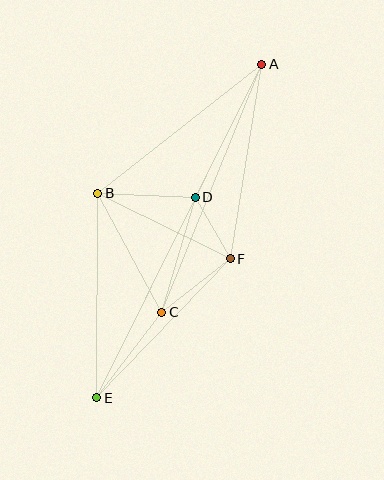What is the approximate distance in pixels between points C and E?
The distance between C and E is approximately 107 pixels.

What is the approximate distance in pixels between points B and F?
The distance between B and F is approximately 148 pixels.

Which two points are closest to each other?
Points D and F are closest to each other.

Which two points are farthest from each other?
Points A and E are farthest from each other.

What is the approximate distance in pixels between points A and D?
The distance between A and D is approximately 149 pixels.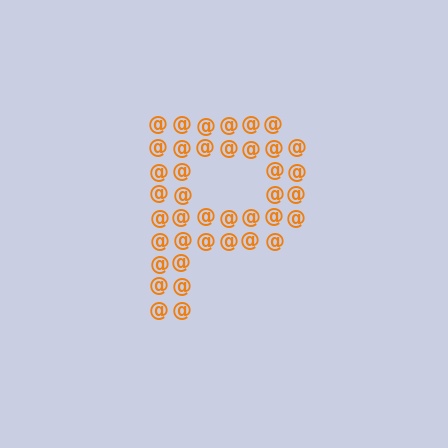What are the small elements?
The small elements are at signs.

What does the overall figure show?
The overall figure shows the letter P.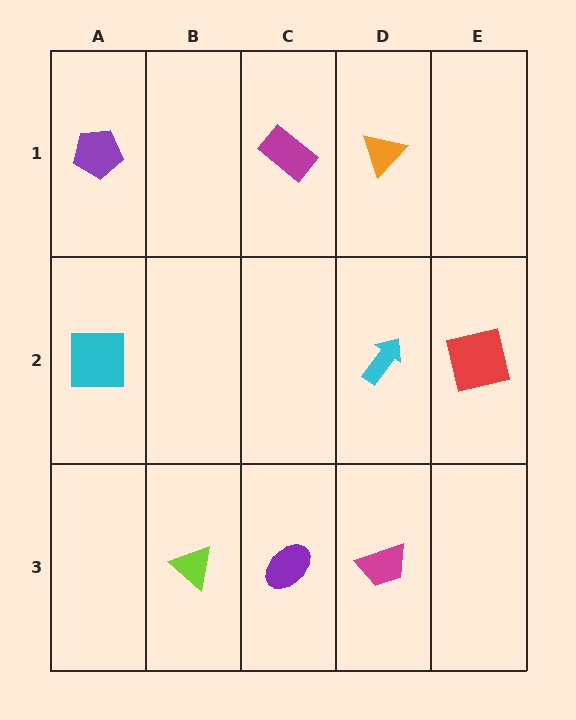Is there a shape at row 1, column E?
No, that cell is empty.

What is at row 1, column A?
A purple pentagon.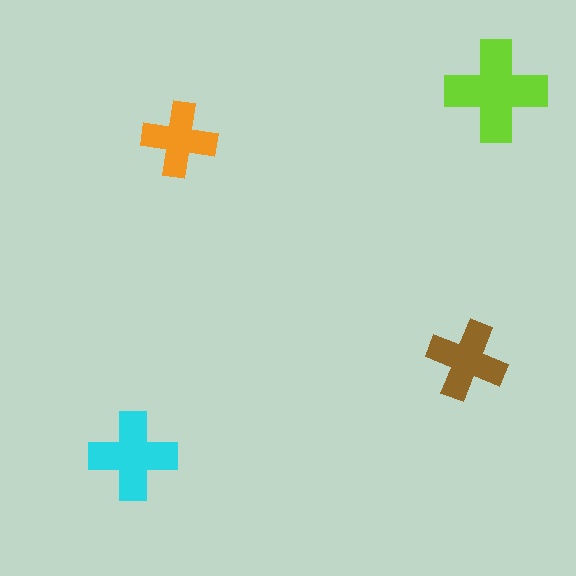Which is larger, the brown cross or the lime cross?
The lime one.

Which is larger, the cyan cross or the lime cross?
The lime one.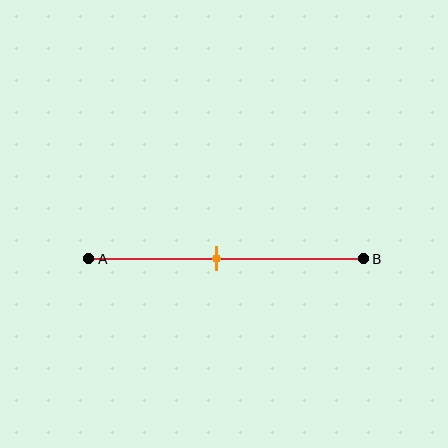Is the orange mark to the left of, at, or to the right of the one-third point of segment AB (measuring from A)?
The orange mark is to the right of the one-third point of segment AB.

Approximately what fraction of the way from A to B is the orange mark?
The orange mark is approximately 45% of the way from A to B.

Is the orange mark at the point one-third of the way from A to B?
No, the mark is at about 45% from A, not at the 33% one-third point.